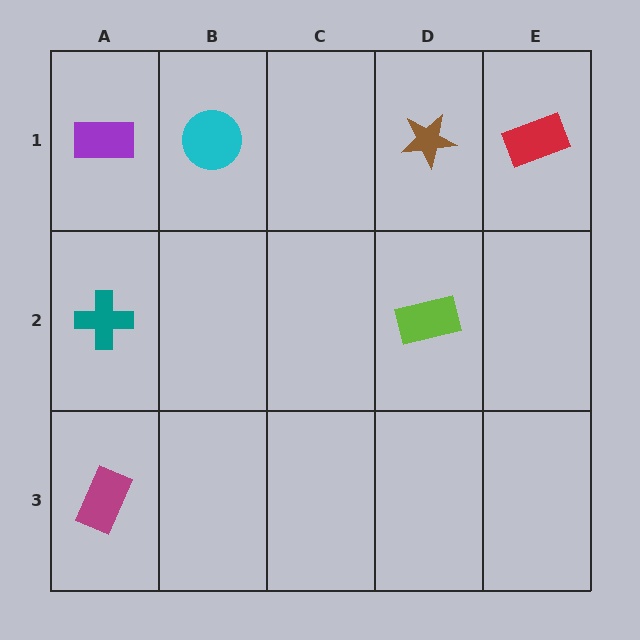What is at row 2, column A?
A teal cross.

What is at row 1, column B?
A cyan circle.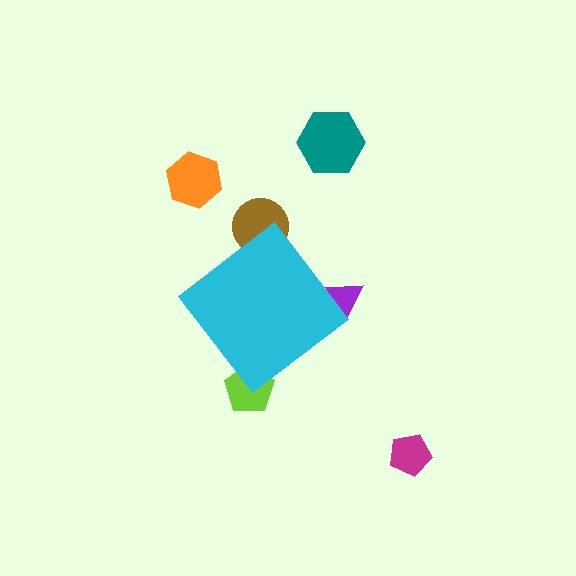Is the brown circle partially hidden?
Yes, the brown circle is partially hidden behind the cyan diamond.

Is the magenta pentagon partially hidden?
No, the magenta pentagon is fully visible.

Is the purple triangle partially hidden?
Yes, the purple triangle is partially hidden behind the cyan diamond.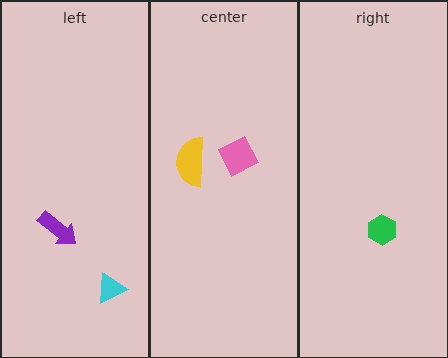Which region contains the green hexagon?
The right region.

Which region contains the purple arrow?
The left region.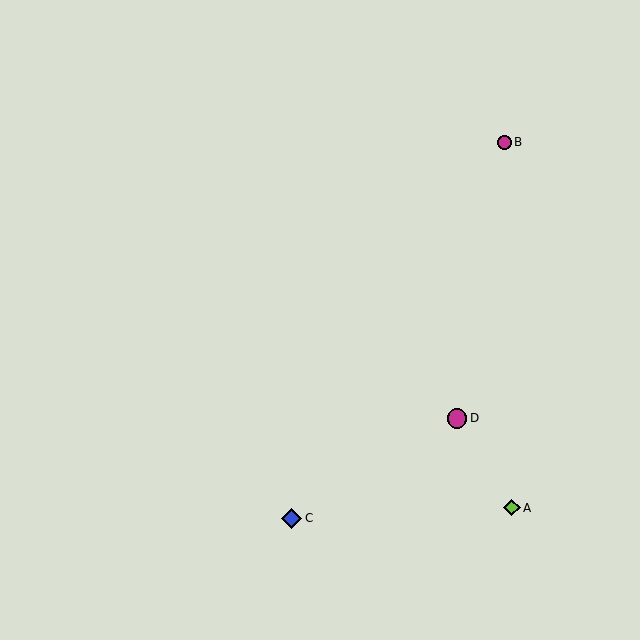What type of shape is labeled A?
Shape A is a lime diamond.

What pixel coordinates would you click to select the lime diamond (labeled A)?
Click at (512, 508) to select the lime diamond A.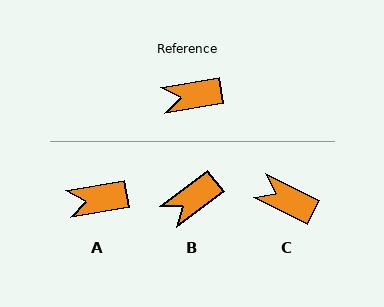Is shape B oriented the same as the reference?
No, it is off by about 27 degrees.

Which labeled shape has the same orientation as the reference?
A.